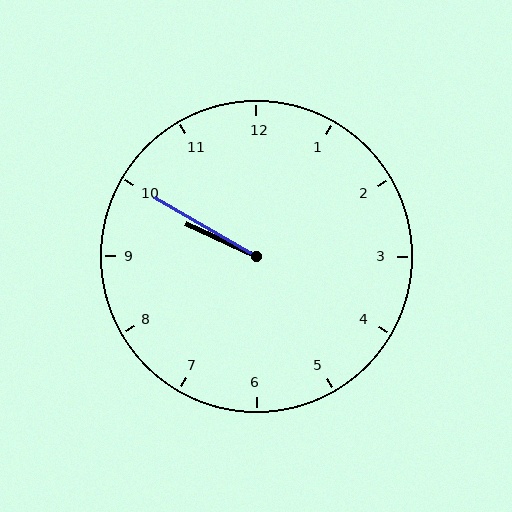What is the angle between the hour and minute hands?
Approximately 5 degrees.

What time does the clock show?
9:50.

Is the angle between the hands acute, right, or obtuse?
It is acute.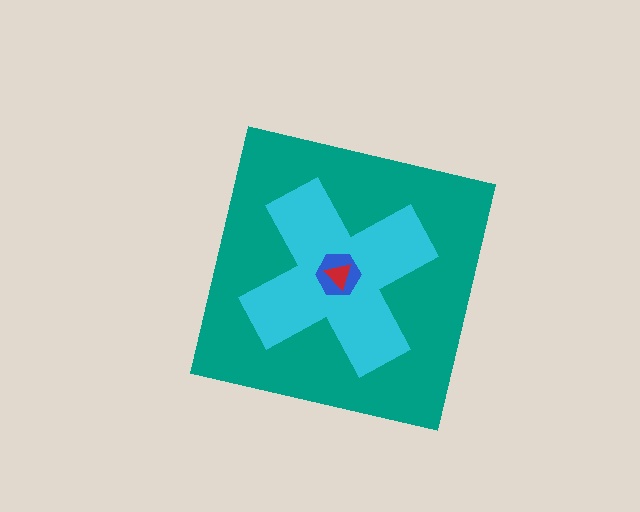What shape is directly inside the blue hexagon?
The red triangle.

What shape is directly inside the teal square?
The cyan cross.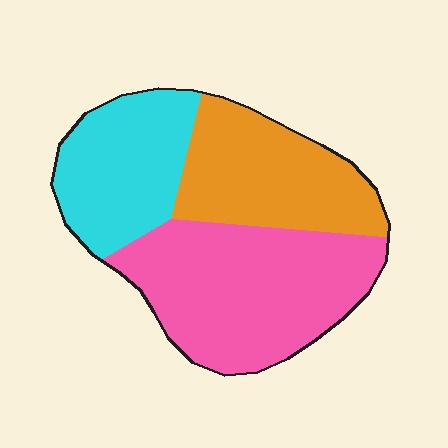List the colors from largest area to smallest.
From largest to smallest: pink, orange, cyan.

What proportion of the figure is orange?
Orange takes up about one third (1/3) of the figure.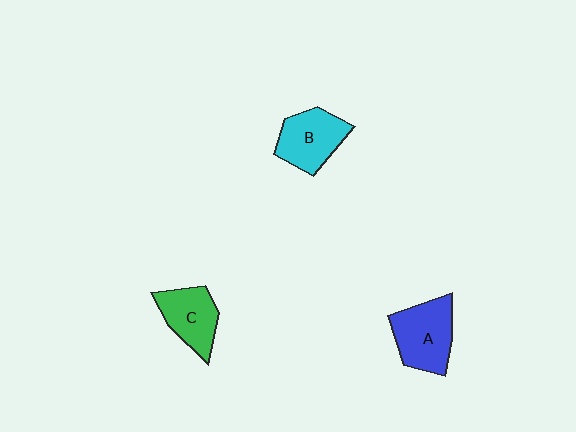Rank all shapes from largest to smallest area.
From largest to smallest: A (blue), B (cyan), C (green).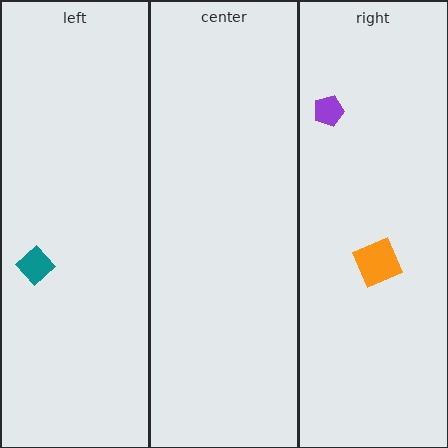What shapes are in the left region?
The teal diamond.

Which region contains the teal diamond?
The left region.